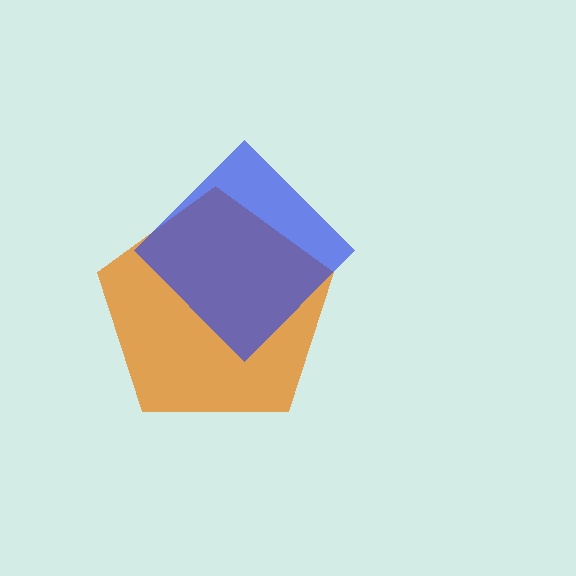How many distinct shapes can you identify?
There are 2 distinct shapes: an orange pentagon, a blue diamond.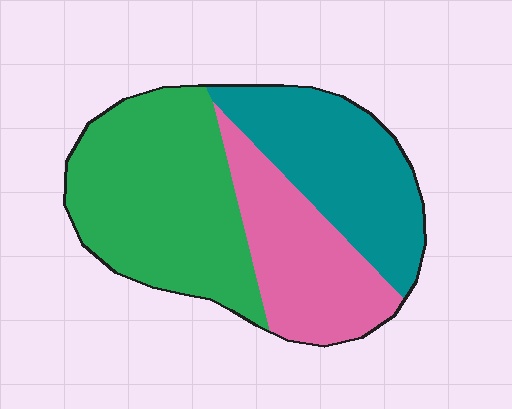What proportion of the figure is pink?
Pink takes up about one quarter (1/4) of the figure.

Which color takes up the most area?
Green, at roughly 45%.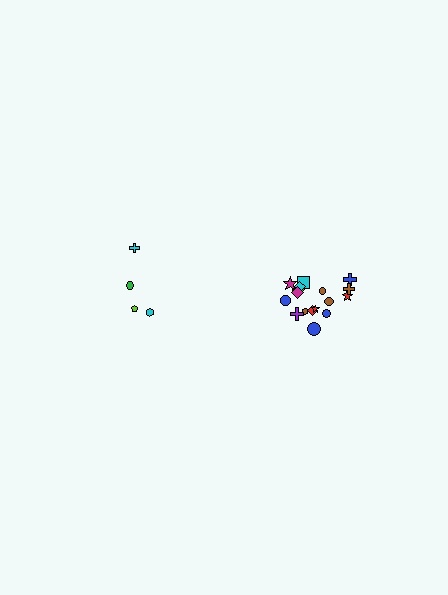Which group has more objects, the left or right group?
The right group.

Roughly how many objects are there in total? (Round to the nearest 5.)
Roughly 20 objects in total.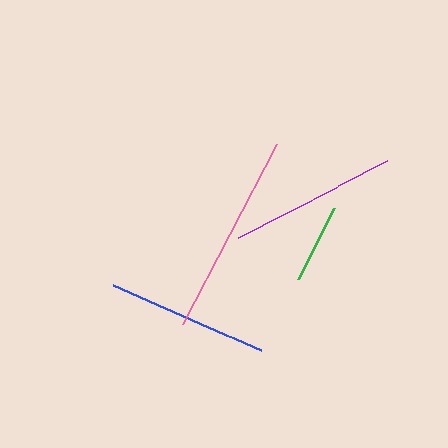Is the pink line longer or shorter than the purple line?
The pink line is longer than the purple line.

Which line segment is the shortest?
The green line is the shortest at approximately 79 pixels.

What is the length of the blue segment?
The blue segment is approximately 160 pixels long.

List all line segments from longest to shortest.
From longest to shortest: pink, purple, blue, green.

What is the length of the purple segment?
The purple segment is approximately 167 pixels long.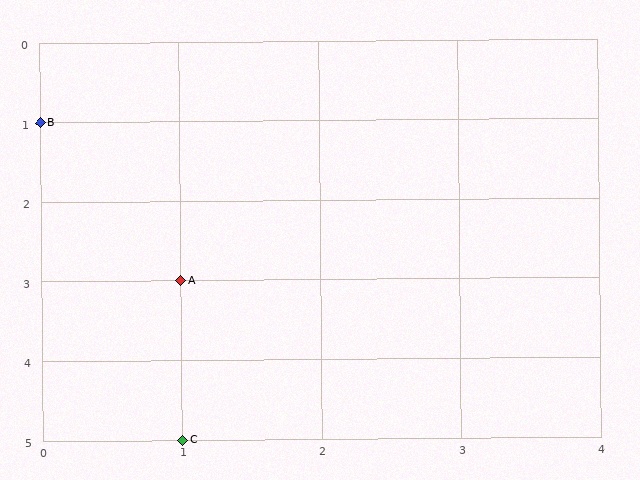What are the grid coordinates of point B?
Point B is at grid coordinates (0, 1).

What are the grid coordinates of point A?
Point A is at grid coordinates (1, 3).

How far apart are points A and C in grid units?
Points A and C are 2 rows apart.